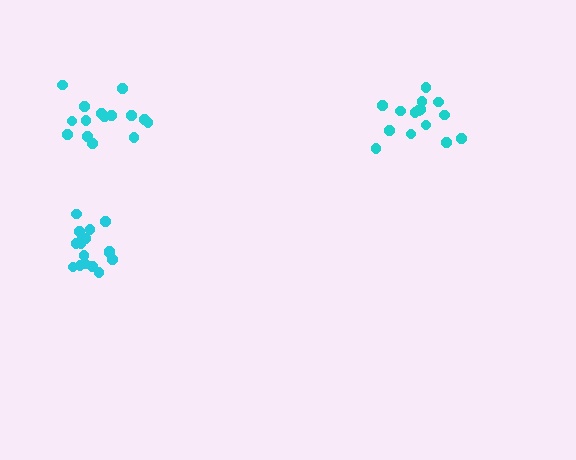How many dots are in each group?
Group 1: 15 dots, Group 2: 15 dots, Group 3: 17 dots (47 total).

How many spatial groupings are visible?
There are 3 spatial groupings.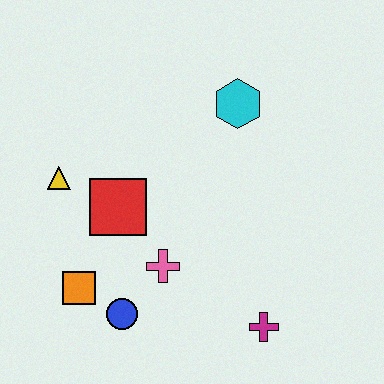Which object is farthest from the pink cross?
The cyan hexagon is farthest from the pink cross.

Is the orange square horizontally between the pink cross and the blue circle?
No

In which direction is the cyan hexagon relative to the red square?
The cyan hexagon is to the right of the red square.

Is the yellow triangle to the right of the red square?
No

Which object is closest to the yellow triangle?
The red square is closest to the yellow triangle.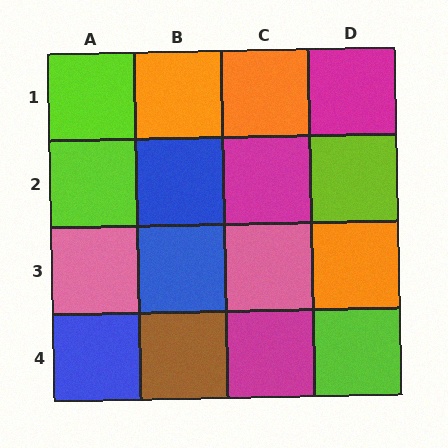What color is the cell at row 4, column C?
Magenta.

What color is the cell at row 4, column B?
Brown.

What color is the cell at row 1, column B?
Orange.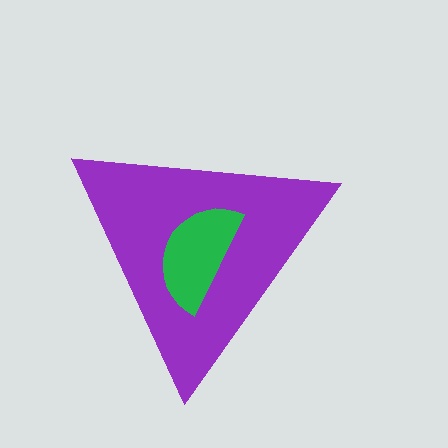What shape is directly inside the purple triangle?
The green semicircle.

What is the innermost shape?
The green semicircle.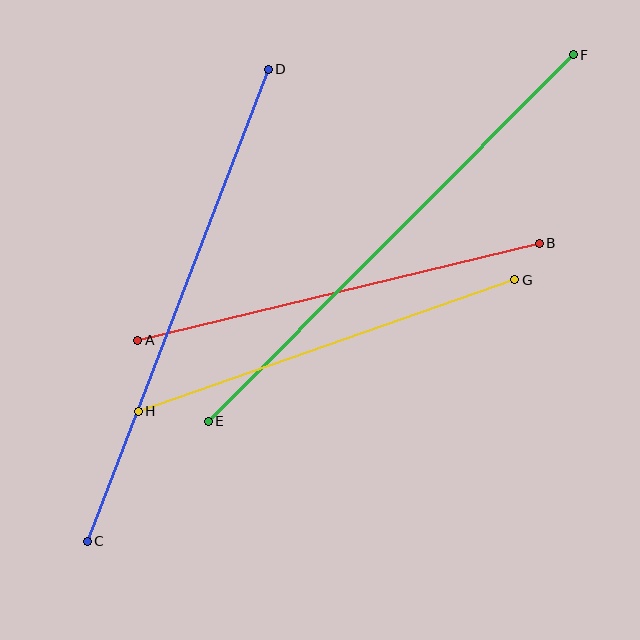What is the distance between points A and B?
The distance is approximately 413 pixels.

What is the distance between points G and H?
The distance is approximately 398 pixels.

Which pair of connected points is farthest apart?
Points E and F are farthest apart.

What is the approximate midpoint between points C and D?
The midpoint is at approximately (178, 305) pixels.